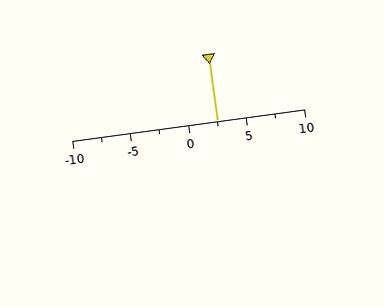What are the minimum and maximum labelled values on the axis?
The axis runs from -10 to 10.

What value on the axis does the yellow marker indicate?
The marker indicates approximately 2.5.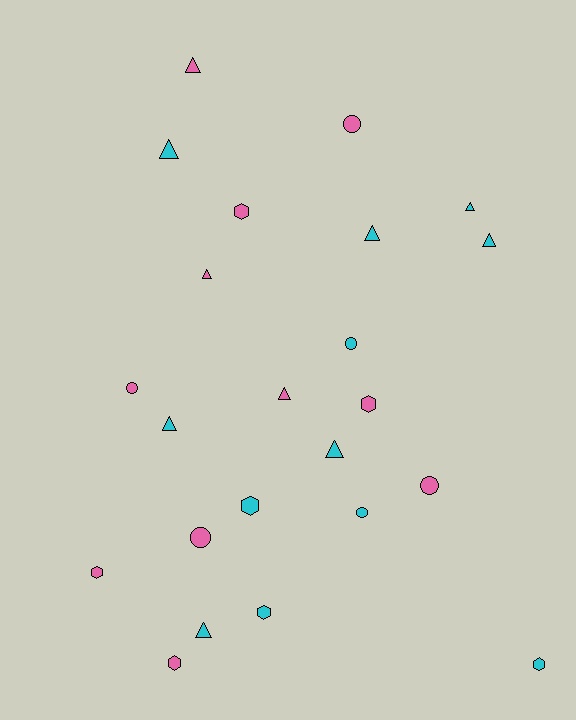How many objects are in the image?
There are 23 objects.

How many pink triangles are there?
There are 3 pink triangles.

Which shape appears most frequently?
Triangle, with 10 objects.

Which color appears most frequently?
Cyan, with 12 objects.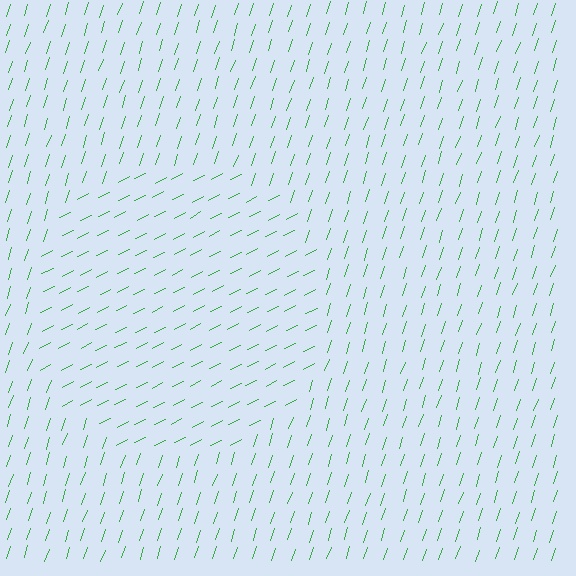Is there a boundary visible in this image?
Yes, there is a texture boundary formed by a change in line orientation.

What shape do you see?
I see a circle.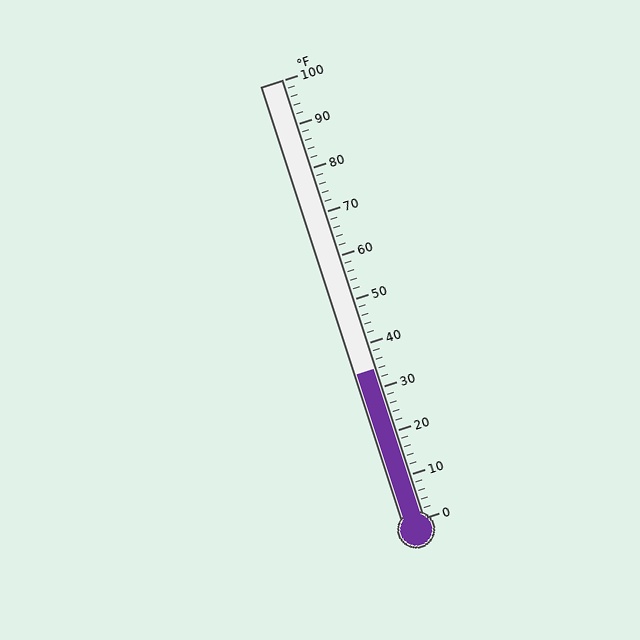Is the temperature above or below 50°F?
The temperature is below 50°F.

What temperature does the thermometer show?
The thermometer shows approximately 34°F.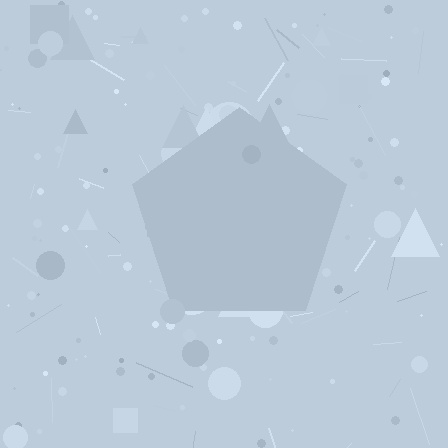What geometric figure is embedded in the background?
A pentagon is embedded in the background.